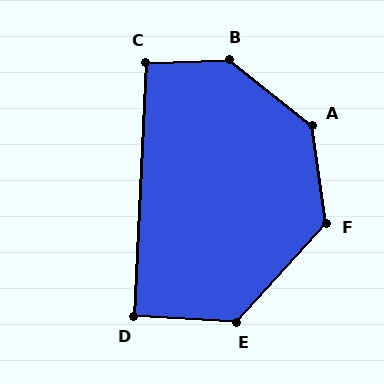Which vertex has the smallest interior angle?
D, at approximately 90 degrees.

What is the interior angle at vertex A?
Approximately 136 degrees (obtuse).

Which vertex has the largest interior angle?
B, at approximately 140 degrees.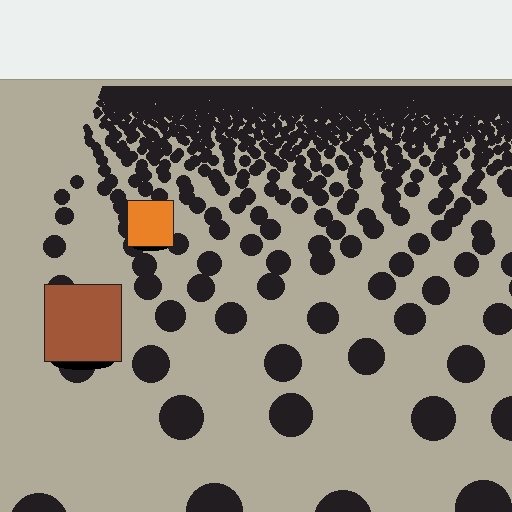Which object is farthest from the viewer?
The orange square is farthest from the viewer. It appears smaller and the ground texture around it is denser.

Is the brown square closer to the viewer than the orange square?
Yes. The brown square is closer — you can tell from the texture gradient: the ground texture is coarser near it.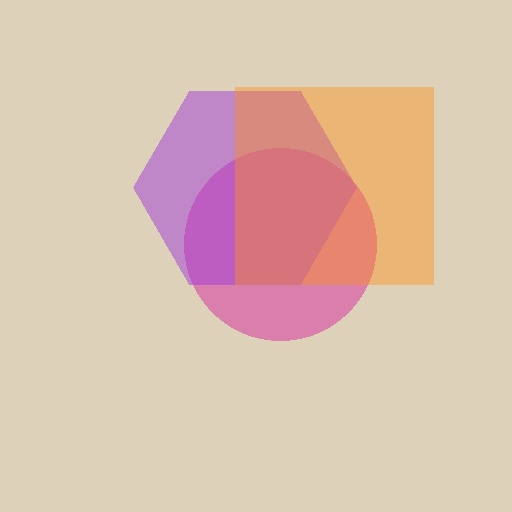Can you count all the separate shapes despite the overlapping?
Yes, there are 3 separate shapes.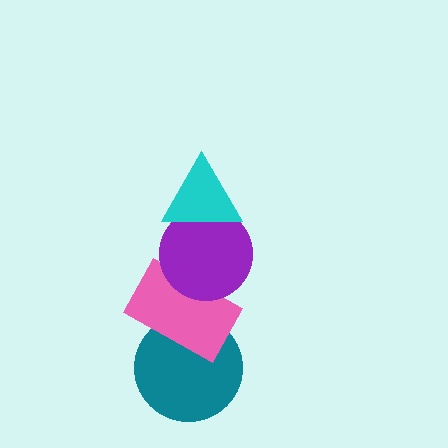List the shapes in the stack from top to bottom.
From top to bottom: the cyan triangle, the purple circle, the pink rectangle, the teal circle.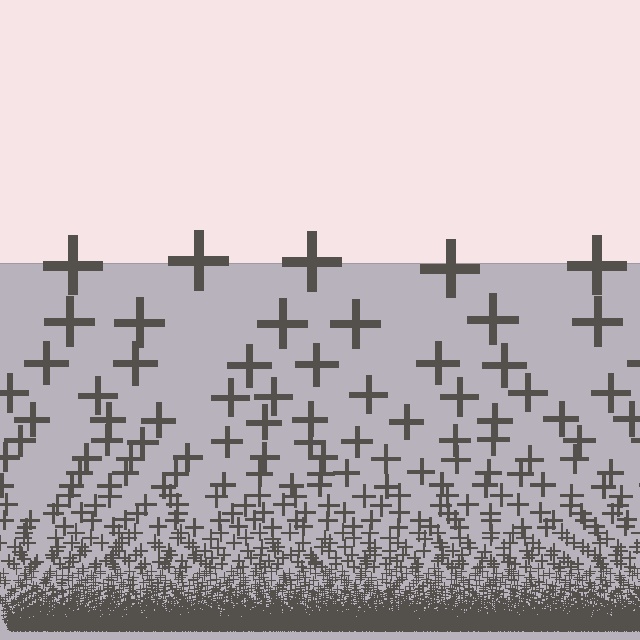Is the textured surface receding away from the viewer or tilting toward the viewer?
The surface appears to tilt toward the viewer. Texture elements get larger and sparser toward the top.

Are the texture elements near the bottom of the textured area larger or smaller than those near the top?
Smaller. The gradient is inverted — elements near the bottom are smaller and denser.